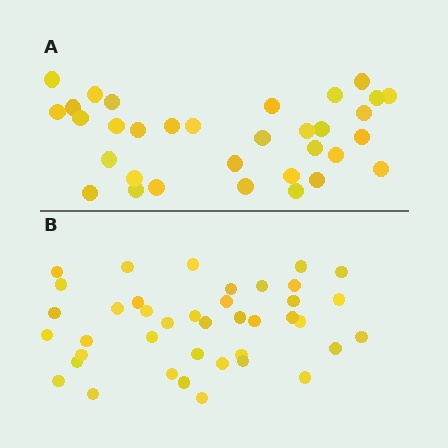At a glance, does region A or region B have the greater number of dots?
Region B (the bottom region) has more dots.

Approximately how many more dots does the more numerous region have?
Region B has roughly 8 or so more dots than region A.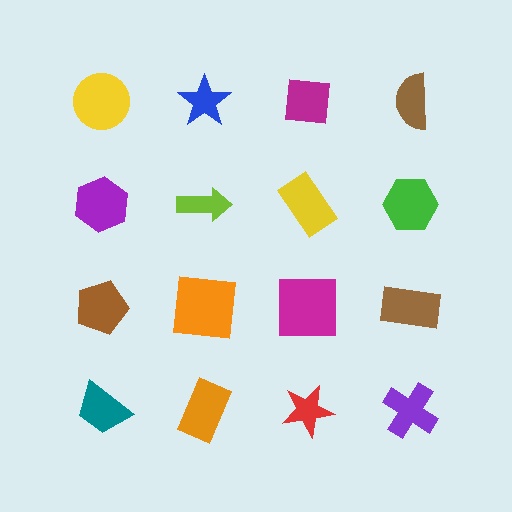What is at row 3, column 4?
A brown rectangle.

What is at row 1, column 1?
A yellow circle.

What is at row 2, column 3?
A yellow rectangle.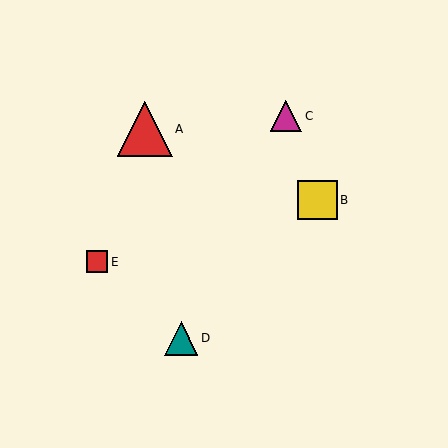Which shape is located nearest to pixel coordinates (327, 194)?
The yellow square (labeled B) at (318, 200) is nearest to that location.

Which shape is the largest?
The red triangle (labeled A) is the largest.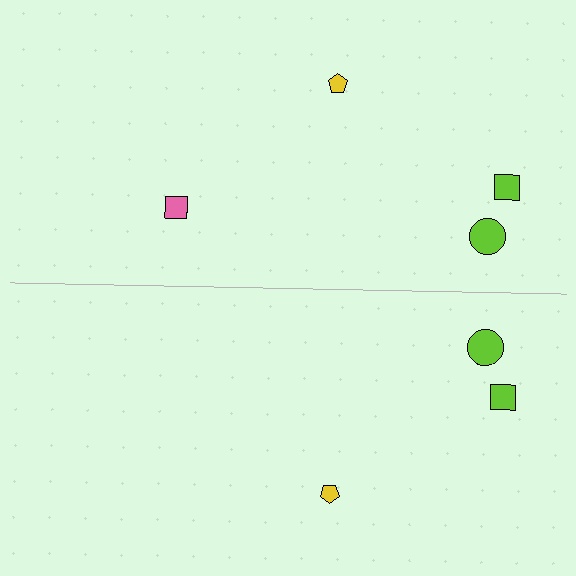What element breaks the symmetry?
A pink square is missing from the bottom side.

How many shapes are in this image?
There are 7 shapes in this image.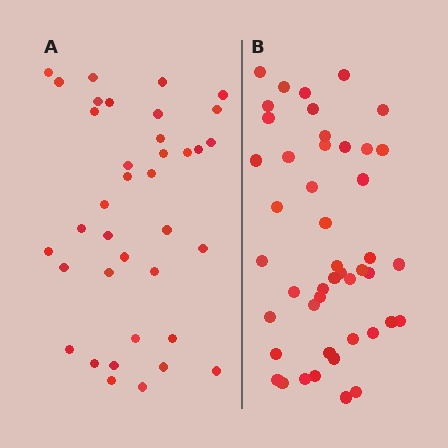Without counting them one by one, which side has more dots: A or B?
Region B (the right region) has more dots.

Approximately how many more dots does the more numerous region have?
Region B has roughly 8 or so more dots than region A.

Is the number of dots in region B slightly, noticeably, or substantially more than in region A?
Region B has only slightly more — the two regions are fairly close. The ratio is roughly 1.2 to 1.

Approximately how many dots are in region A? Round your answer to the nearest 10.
About 40 dots. (The exact count is 37, which rounds to 40.)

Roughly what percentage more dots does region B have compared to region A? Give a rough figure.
About 25% more.